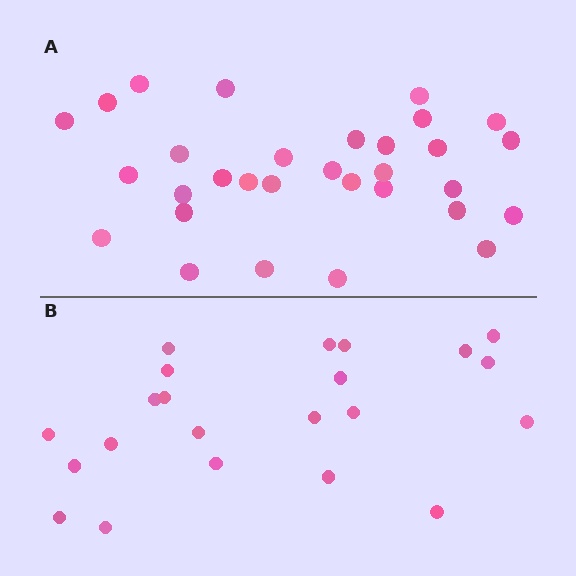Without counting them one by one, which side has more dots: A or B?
Region A (the top region) has more dots.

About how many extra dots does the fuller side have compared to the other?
Region A has roughly 8 or so more dots than region B.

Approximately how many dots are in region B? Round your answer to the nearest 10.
About 20 dots. (The exact count is 22, which rounds to 20.)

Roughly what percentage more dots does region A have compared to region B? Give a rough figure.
About 40% more.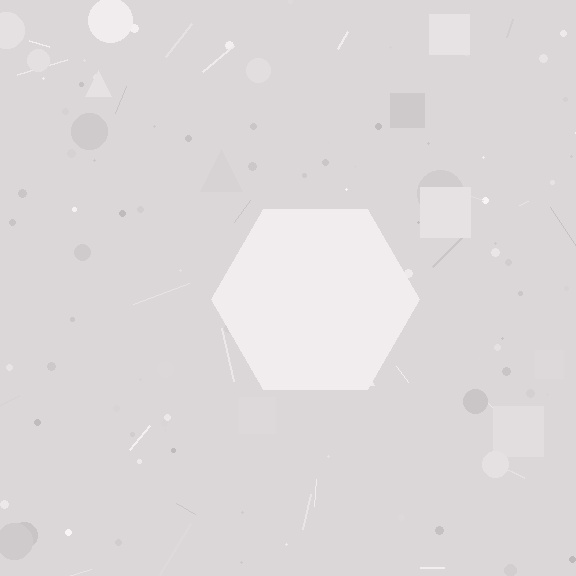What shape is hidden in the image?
A hexagon is hidden in the image.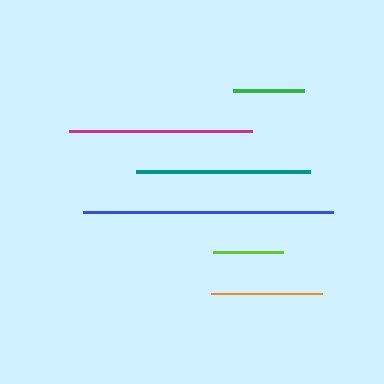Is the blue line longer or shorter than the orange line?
The blue line is longer than the orange line.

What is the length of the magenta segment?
The magenta segment is approximately 183 pixels long.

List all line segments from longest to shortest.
From longest to shortest: blue, magenta, teal, orange, green, lime.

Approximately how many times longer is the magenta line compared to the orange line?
The magenta line is approximately 1.7 times the length of the orange line.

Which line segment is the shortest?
The lime line is the shortest at approximately 70 pixels.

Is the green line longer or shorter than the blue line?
The blue line is longer than the green line.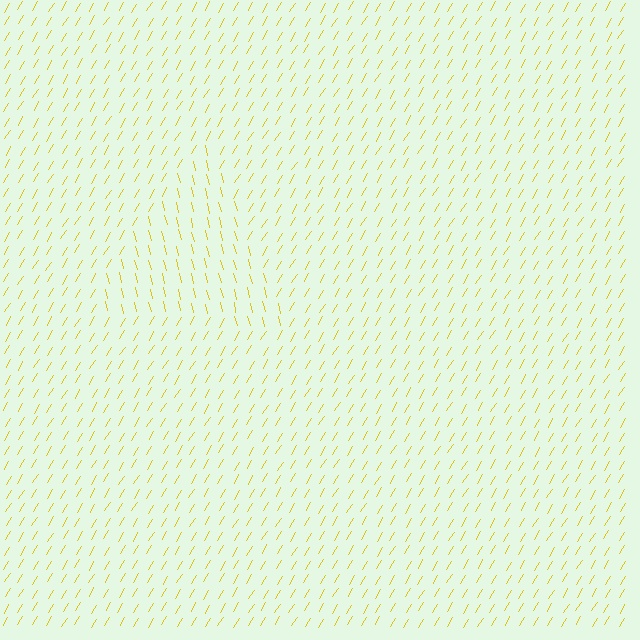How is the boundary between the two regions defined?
The boundary is defined purely by a change in line orientation (approximately 45 degrees difference). All lines are the same color and thickness.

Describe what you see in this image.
The image is filled with small yellow line segments. A triangle region in the image has lines oriented differently from the surrounding lines, creating a visible texture boundary.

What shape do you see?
I see a triangle.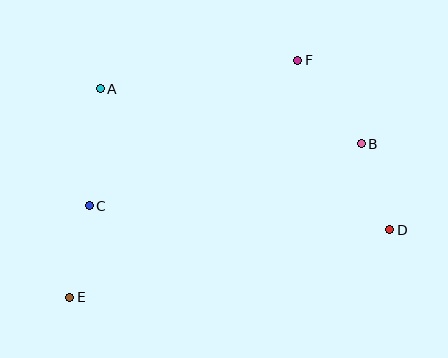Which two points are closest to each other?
Points B and D are closest to each other.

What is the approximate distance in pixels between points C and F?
The distance between C and F is approximately 254 pixels.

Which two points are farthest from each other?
Points B and E are farthest from each other.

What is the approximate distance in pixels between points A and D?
The distance between A and D is approximately 322 pixels.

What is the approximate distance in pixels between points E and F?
The distance between E and F is approximately 329 pixels.